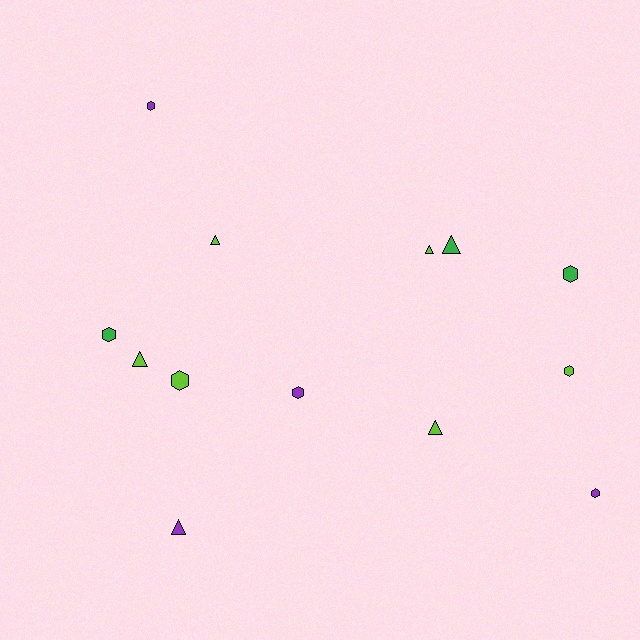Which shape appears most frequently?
Hexagon, with 7 objects.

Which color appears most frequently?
Lime, with 6 objects.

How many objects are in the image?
There are 13 objects.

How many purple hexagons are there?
There are 3 purple hexagons.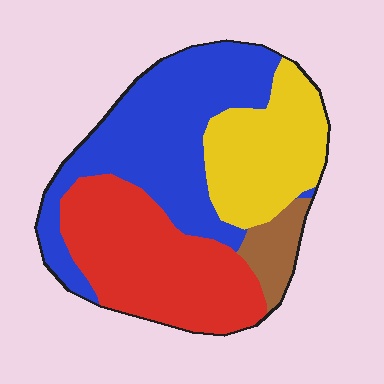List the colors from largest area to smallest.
From largest to smallest: blue, red, yellow, brown.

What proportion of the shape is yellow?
Yellow takes up less than a quarter of the shape.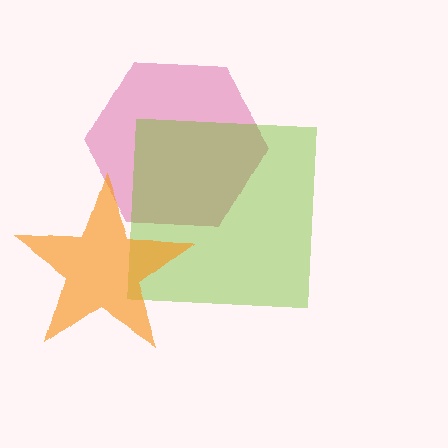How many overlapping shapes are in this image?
There are 3 overlapping shapes in the image.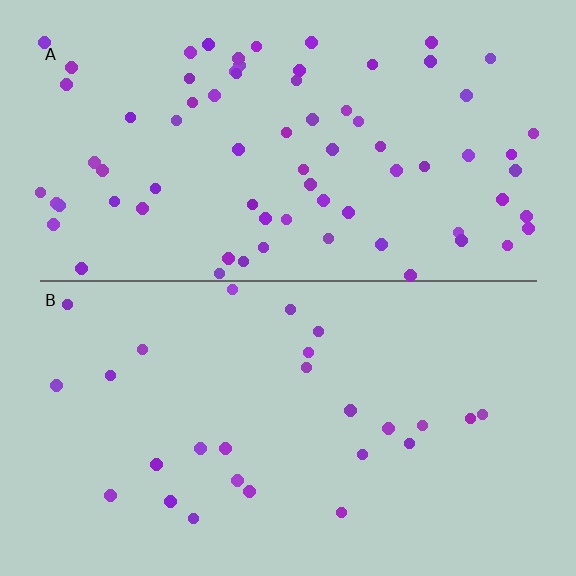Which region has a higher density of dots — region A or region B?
A (the top).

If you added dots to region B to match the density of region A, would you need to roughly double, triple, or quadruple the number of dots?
Approximately triple.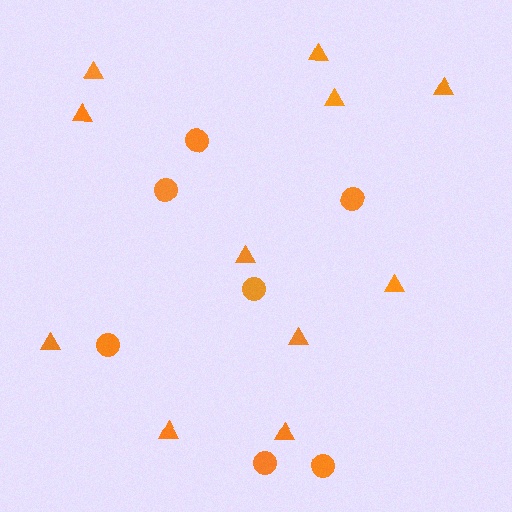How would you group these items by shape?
There are 2 groups: one group of circles (7) and one group of triangles (11).